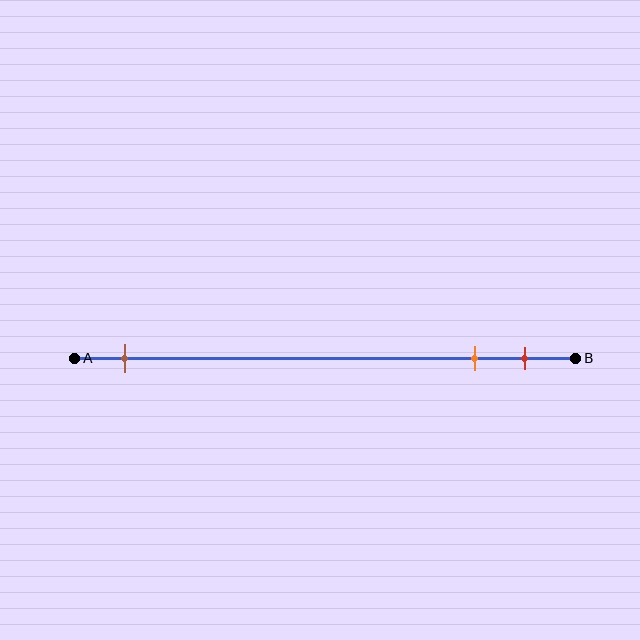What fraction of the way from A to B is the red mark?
The red mark is approximately 90% (0.9) of the way from A to B.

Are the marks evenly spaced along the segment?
No, the marks are not evenly spaced.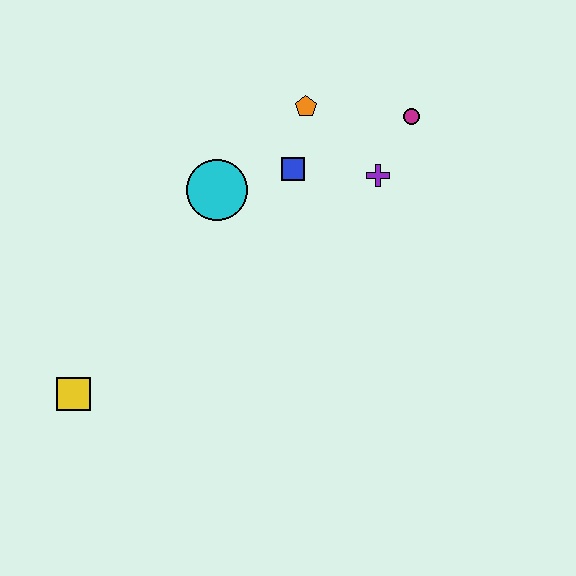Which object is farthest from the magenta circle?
The yellow square is farthest from the magenta circle.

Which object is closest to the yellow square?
The cyan circle is closest to the yellow square.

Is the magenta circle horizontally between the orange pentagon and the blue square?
No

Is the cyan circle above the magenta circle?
No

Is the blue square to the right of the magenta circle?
No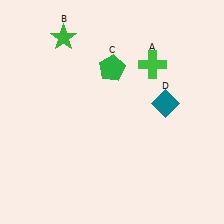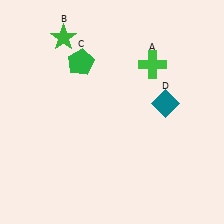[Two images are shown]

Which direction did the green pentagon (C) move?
The green pentagon (C) moved left.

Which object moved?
The green pentagon (C) moved left.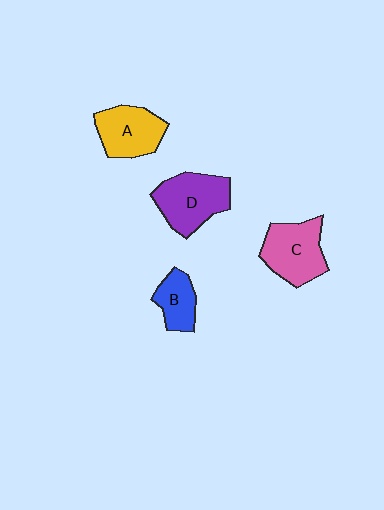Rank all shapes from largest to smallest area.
From largest to smallest: D (purple), C (pink), A (yellow), B (blue).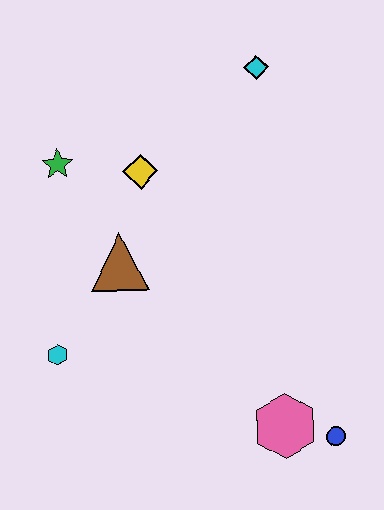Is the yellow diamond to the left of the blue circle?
Yes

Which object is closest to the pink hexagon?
The blue circle is closest to the pink hexagon.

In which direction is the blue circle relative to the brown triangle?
The blue circle is to the right of the brown triangle.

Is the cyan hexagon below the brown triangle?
Yes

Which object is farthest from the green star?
The blue circle is farthest from the green star.